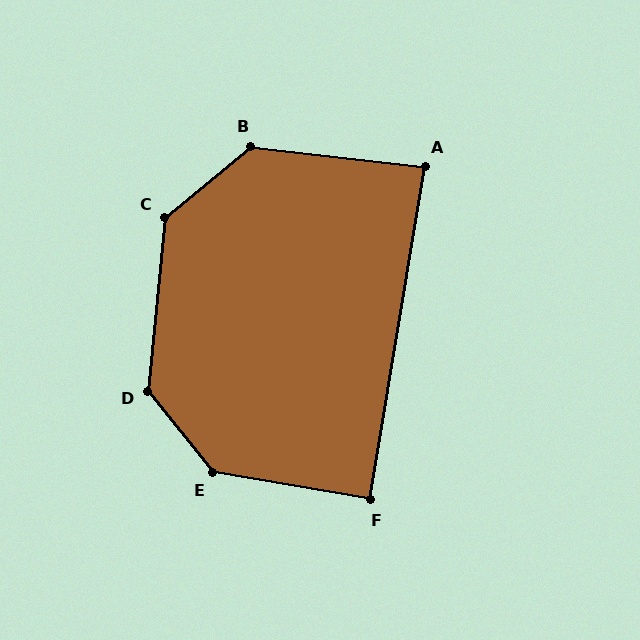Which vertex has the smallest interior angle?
A, at approximately 87 degrees.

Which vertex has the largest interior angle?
E, at approximately 138 degrees.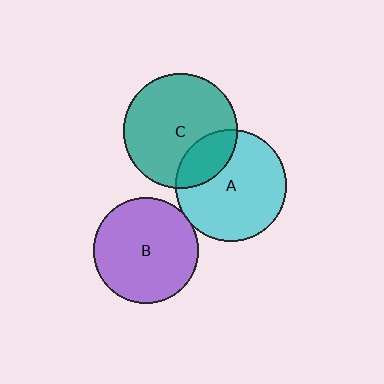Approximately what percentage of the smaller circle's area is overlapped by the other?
Approximately 5%.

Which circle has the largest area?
Circle C (teal).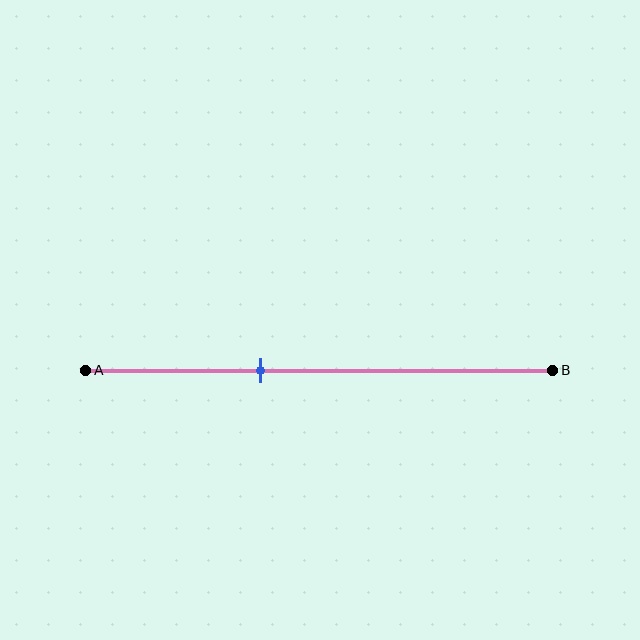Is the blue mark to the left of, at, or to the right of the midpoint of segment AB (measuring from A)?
The blue mark is to the left of the midpoint of segment AB.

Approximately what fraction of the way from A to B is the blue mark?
The blue mark is approximately 40% of the way from A to B.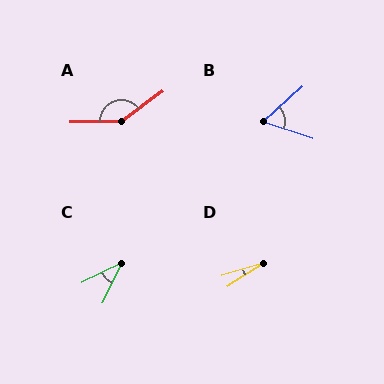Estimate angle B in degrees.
Approximately 61 degrees.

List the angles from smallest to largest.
D (16°), C (37°), B (61°), A (144°).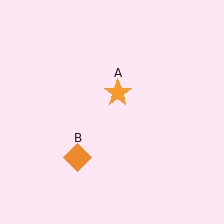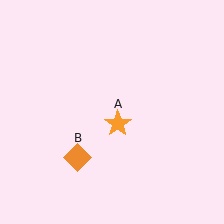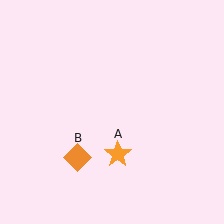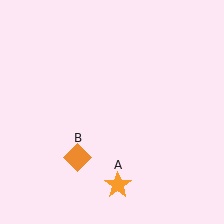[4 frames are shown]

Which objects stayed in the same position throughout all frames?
Orange diamond (object B) remained stationary.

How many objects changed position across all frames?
1 object changed position: orange star (object A).